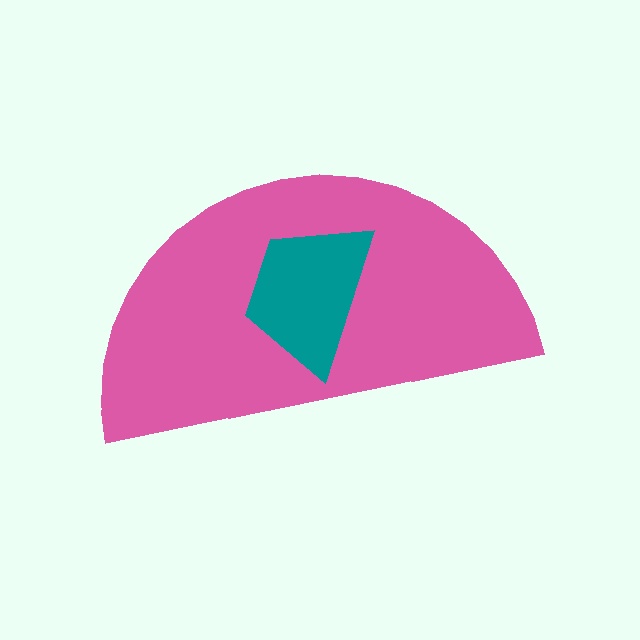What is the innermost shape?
The teal trapezoid.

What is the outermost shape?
The pink semicircle.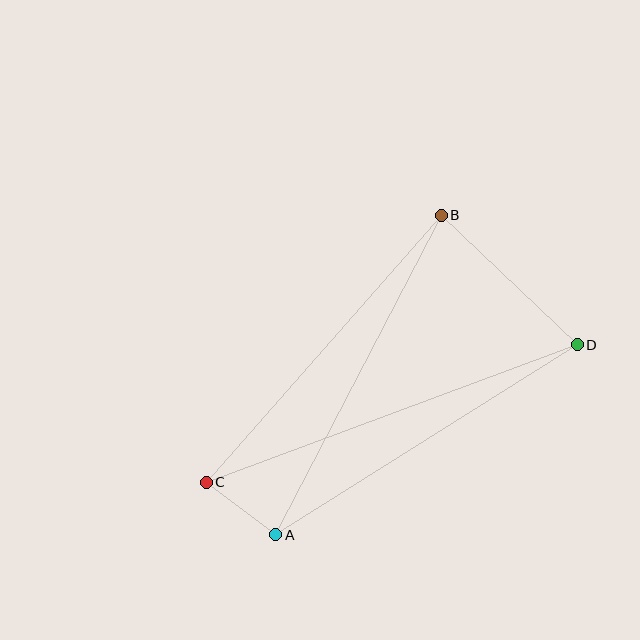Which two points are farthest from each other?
Points C and D are farthest from each other.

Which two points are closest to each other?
Points A and C are closest to each other.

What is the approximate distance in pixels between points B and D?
The distance between B and D is approximately 188 pixels.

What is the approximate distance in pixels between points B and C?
The distance between B and C is approximately 355 pixels.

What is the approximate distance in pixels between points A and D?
The distance between A and D is approximately 357 pixels.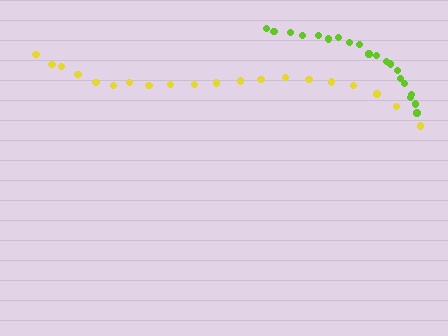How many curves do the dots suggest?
There are 2 distinct paths.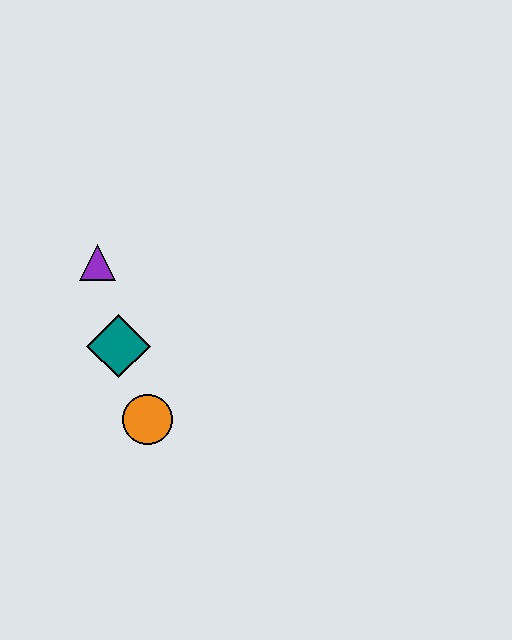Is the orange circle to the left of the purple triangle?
No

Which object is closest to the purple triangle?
The teal diamond is closest to the purple triangle.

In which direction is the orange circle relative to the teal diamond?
The orange circle is below the teal diamond.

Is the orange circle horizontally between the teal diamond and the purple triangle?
No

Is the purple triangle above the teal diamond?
Yes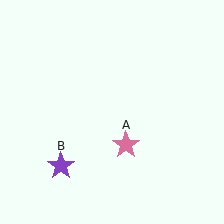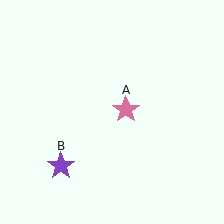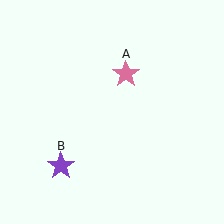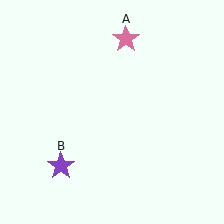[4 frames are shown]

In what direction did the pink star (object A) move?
The pink star (object A) moved up.